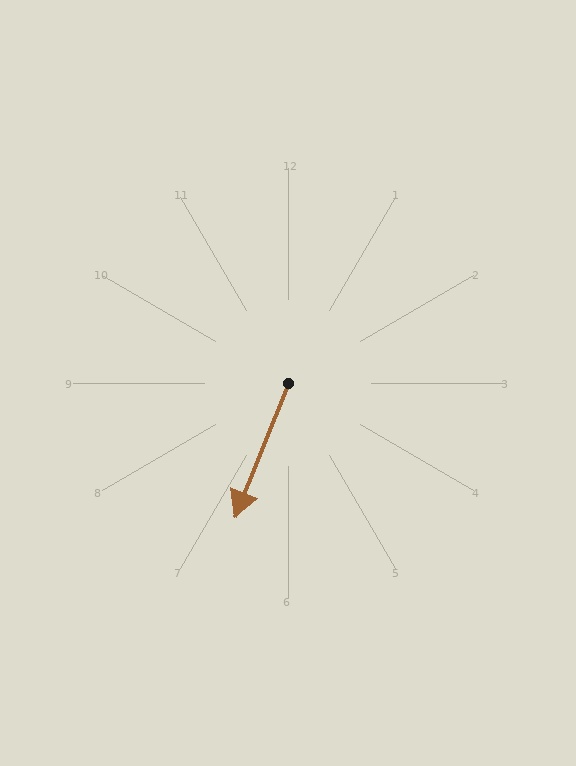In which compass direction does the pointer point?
South.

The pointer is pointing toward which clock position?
Roughly 7 o'clock.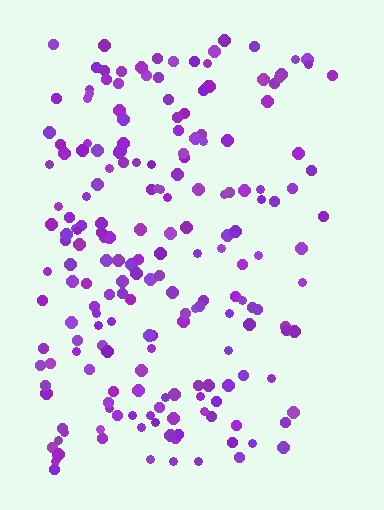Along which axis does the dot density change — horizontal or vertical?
Horizontal.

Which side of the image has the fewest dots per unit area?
The right.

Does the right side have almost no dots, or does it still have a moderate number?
Still a moderate number, just noticeably fewer than the left.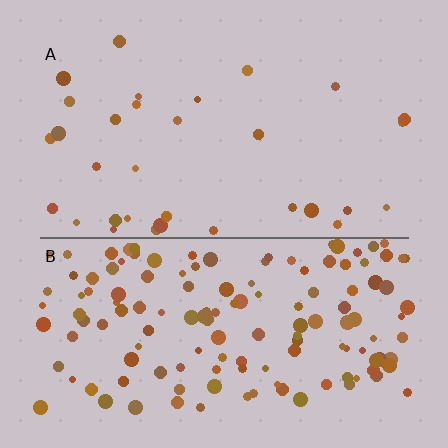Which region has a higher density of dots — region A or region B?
B (the bottom).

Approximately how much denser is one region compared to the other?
Approximately 4.4× — region B over region A.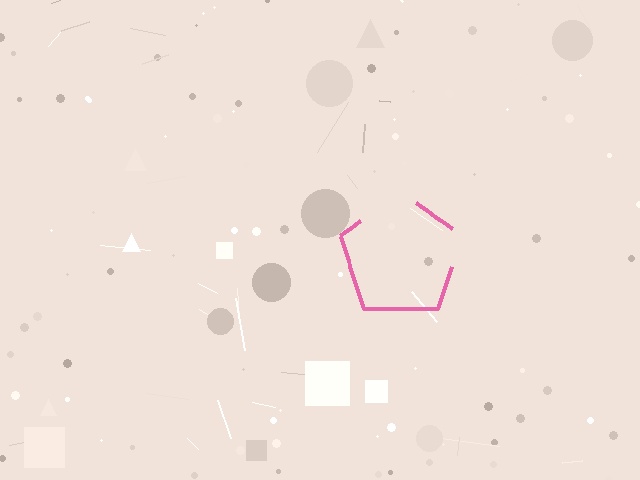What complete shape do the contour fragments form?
The contour fragments form a pentagon.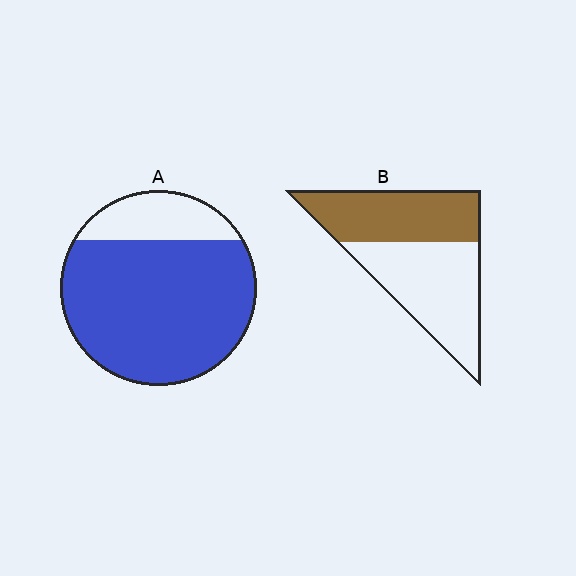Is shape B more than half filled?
No.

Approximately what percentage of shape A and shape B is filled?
A is approximately 80% and B is approximately 45%.